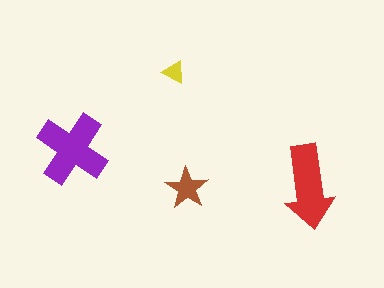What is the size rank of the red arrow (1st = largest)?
2nd.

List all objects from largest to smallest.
The purple cross, the red arrow, the brown star, the yellow triangle.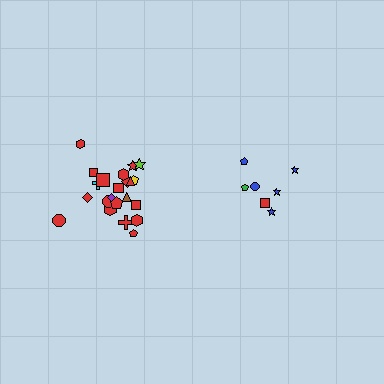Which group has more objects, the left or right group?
The left group.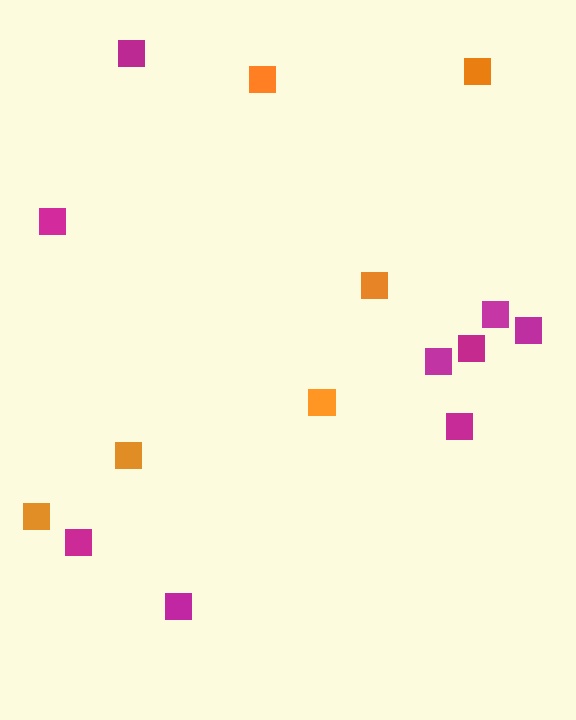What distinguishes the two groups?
There are 2 groups: one group of orange squares (6) and one group of magenta squares (9).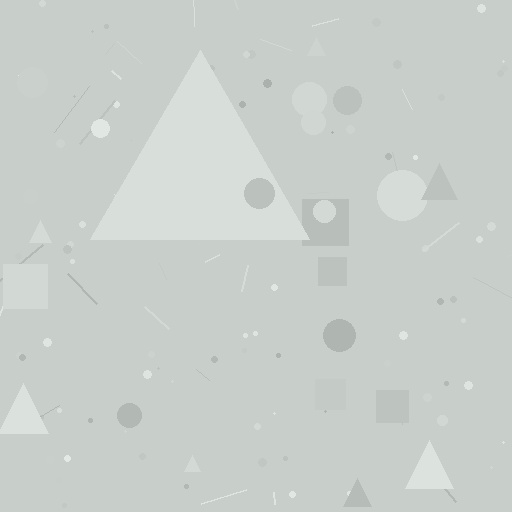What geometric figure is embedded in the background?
A triangle is embedded in the background.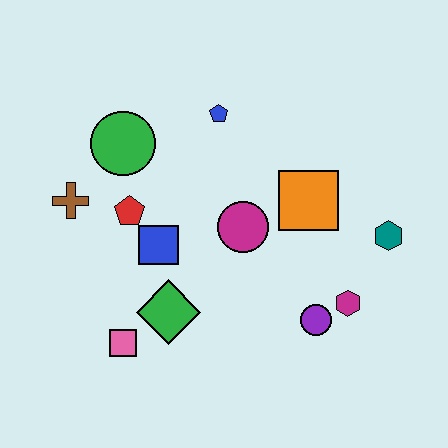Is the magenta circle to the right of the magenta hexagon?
No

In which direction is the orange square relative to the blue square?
The orange square is to the right of the blue square.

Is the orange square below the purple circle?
No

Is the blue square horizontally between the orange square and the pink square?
Yes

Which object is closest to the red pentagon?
The blue square is closest to the red pentagon.